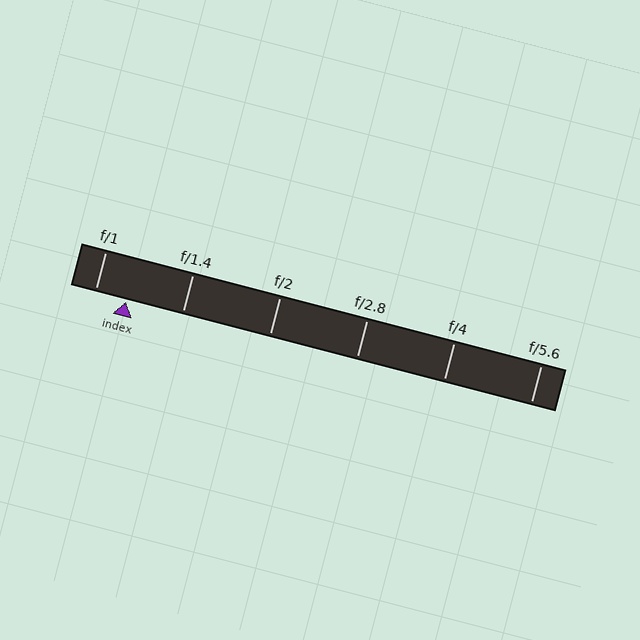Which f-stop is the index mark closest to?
The index mark is closest to f/1.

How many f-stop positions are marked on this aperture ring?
There are 6 f-stop positions marked.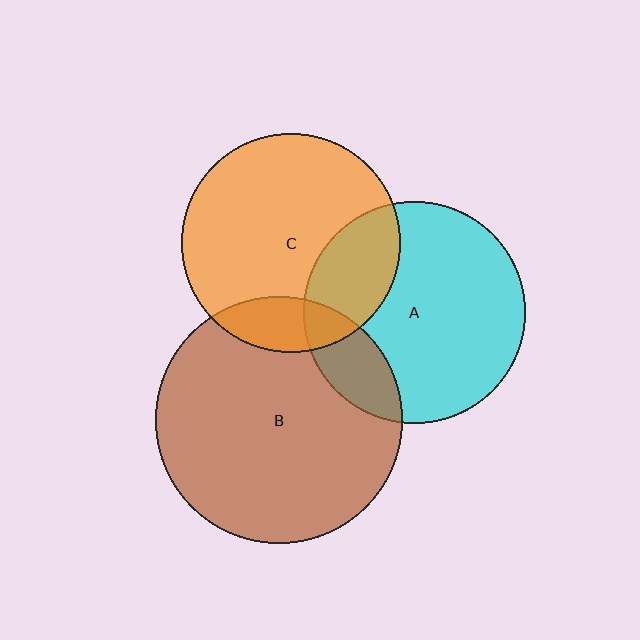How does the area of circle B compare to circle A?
Approximately 1.2 times.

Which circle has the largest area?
Circle B (brown).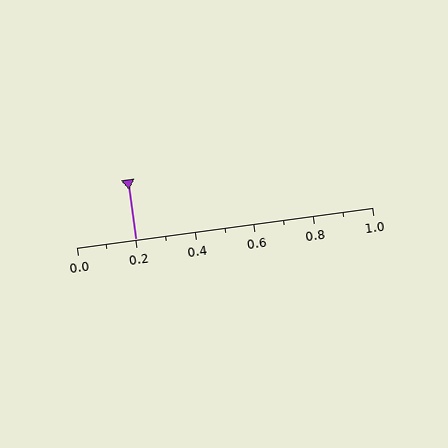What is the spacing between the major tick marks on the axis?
The major ticks are spaced 0.2 apart.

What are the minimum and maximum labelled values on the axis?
The axis runs from 0.0 to 1.0.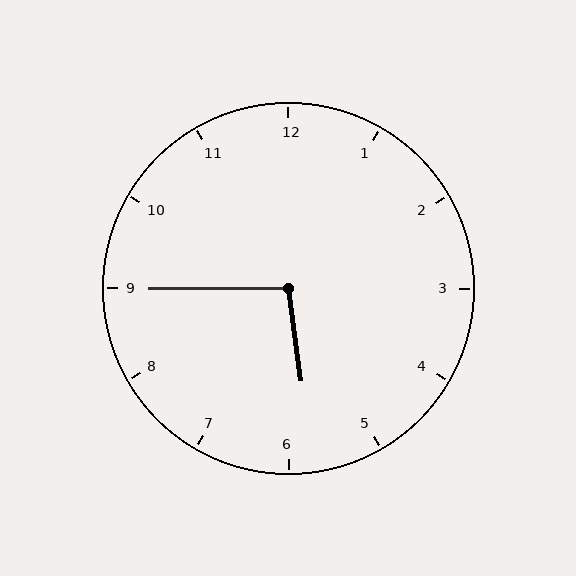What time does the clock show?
5:45.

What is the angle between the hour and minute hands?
Approximately 98 degrees.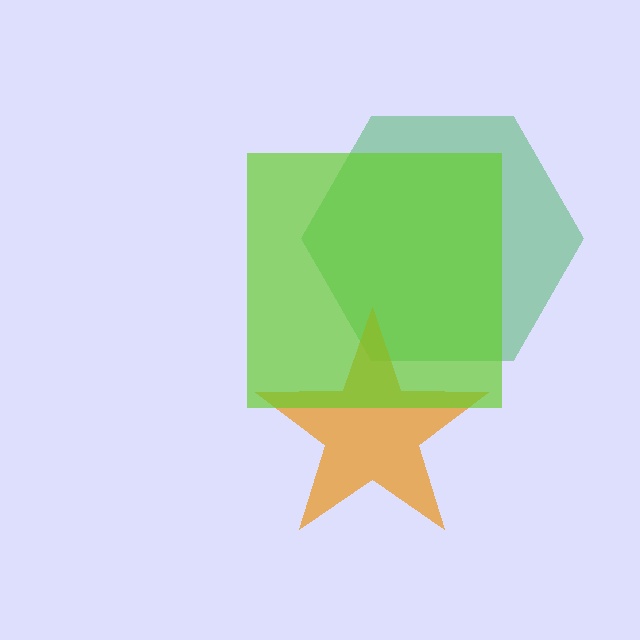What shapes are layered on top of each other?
The layered shapes are: a green hexagon, an orange star, a lime square.